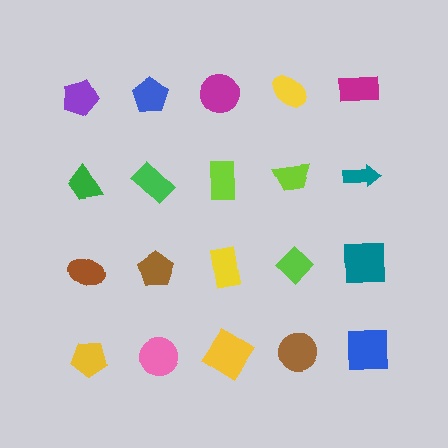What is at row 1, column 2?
A blue pentagon.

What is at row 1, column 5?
A magenta rectangle.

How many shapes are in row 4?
5 shapes.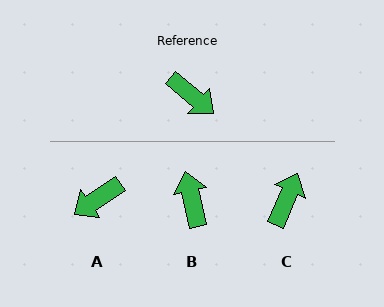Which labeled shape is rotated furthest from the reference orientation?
B, about 143 degrees away.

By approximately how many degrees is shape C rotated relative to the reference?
Approximately 107 degrees counter-clockwise.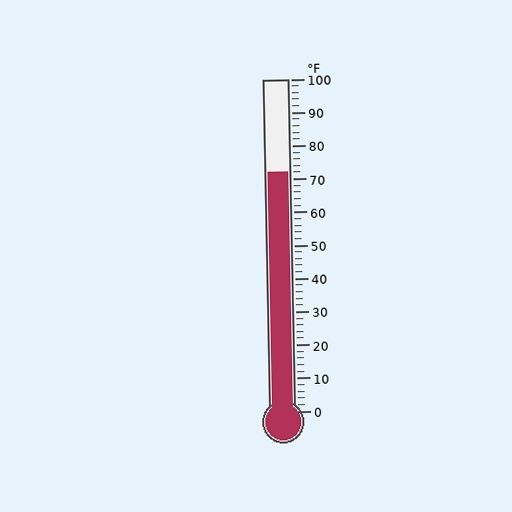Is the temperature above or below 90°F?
The temperature is below 90°F.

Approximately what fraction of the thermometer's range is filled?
The thermometer is filled to approximately 70% of its range.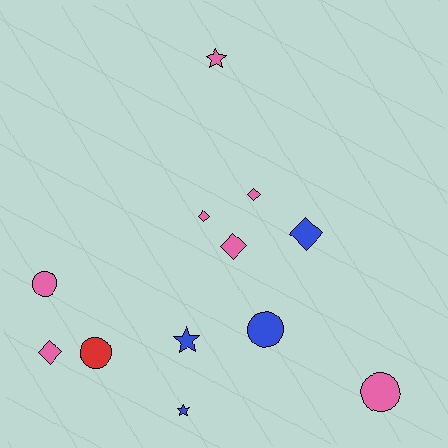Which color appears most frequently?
Pink, with 7 objects.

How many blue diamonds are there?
There is 1 blue diamond.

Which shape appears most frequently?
Diamond, with 5 objects.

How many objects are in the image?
There are 12 objects.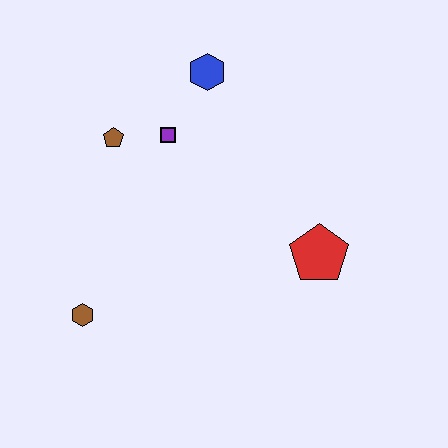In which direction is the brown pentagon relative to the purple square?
The brown pentagon is to the left of the purple square.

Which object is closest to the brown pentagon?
The purple square is closest to the brown pentagon.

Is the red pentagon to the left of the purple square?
No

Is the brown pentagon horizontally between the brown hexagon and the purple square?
Yes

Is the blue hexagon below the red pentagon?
No